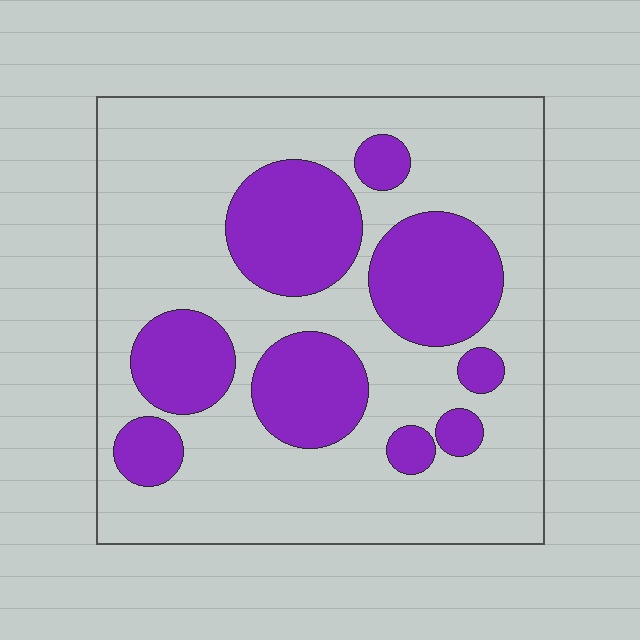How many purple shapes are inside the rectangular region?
9.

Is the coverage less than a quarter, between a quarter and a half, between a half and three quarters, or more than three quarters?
Between a quarter and a half.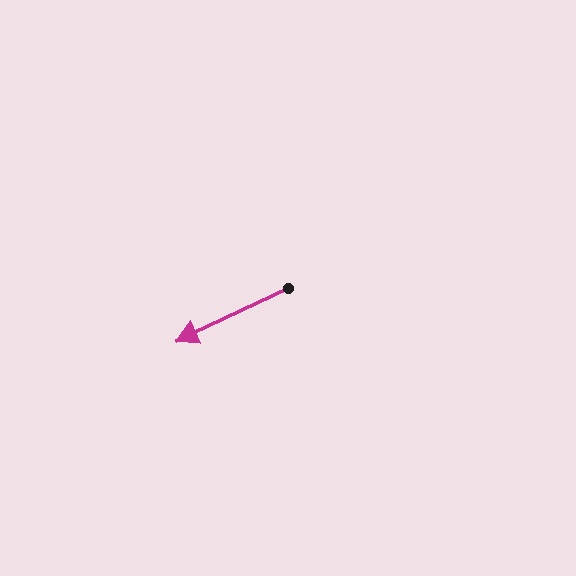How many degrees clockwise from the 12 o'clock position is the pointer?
Approximately 245 degrees.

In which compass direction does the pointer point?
Southwest.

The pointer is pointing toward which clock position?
Roughly 8 o'clock.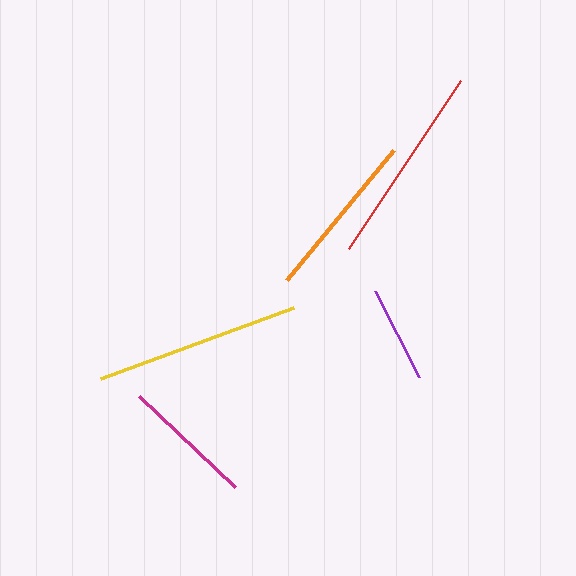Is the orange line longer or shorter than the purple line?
The orange line is longer than the purple line.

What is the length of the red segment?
The red segment is approximately 201 pixels long.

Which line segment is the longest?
The yellow line is the longest at approximately 205 pixels.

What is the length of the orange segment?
The orange segment is approximately 168 pixels long.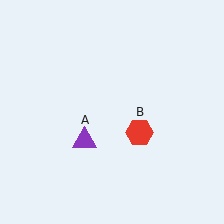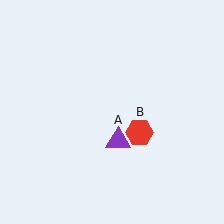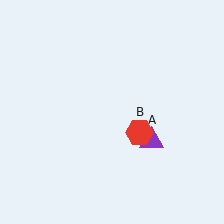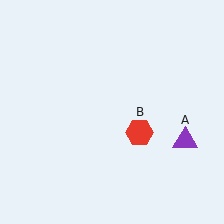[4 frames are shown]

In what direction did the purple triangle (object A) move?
The purple triangle (object A) moved right.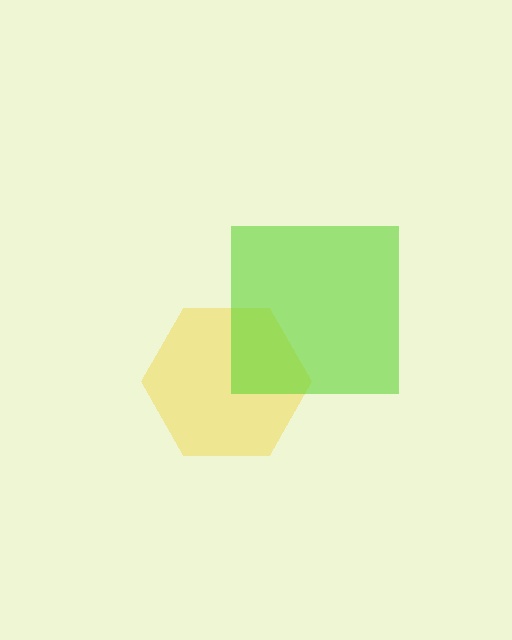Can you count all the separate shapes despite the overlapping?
Yes, there are 2 separate shapes.